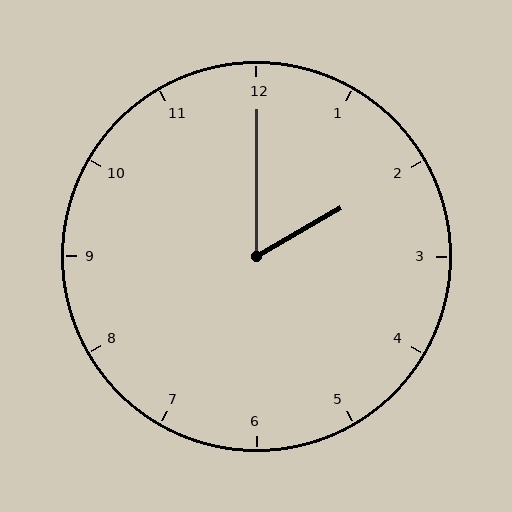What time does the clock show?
2:00.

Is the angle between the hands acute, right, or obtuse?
It is acute.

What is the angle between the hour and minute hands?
Approximately 60 degrees.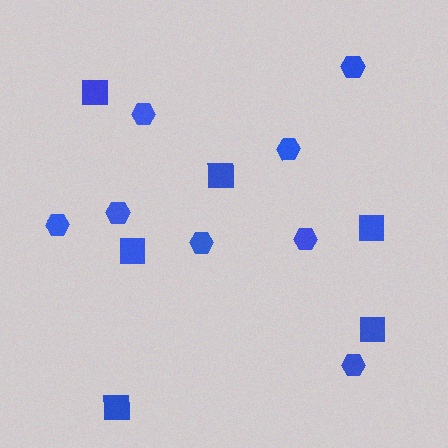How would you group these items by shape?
There are 2 groups: one group of squares (6) and one group of hexagons (8).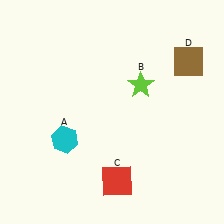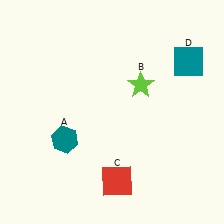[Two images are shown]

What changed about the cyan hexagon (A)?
In Image 1, A is cyan. In Image 2, it changed to teal.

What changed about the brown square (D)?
In Image 1, D is brown. In Image 2, it changed to teal.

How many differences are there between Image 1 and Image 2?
There are 2 differences between the two images.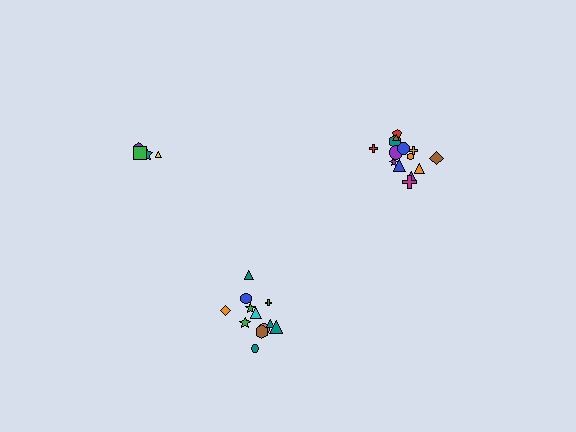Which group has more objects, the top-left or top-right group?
The top-right group.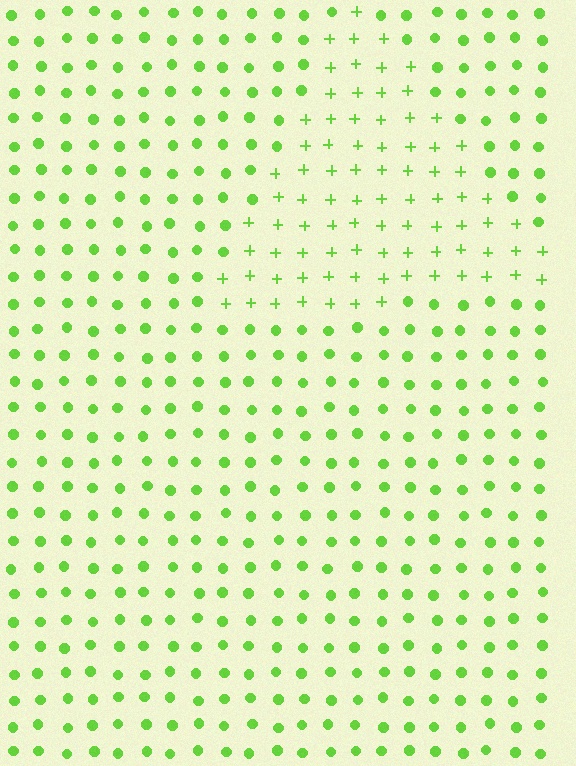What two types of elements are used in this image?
The image uses plus signs inside the triangle region and circles outside it.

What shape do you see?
I see a triangle.